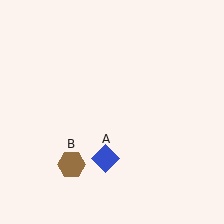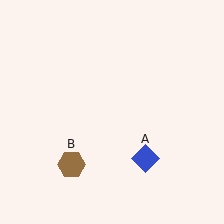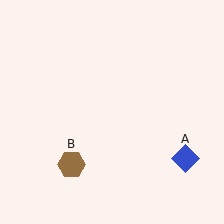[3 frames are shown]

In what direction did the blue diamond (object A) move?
The blue diamond (object A) moved right.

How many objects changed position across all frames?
1 object changed position: blue diamond (object A).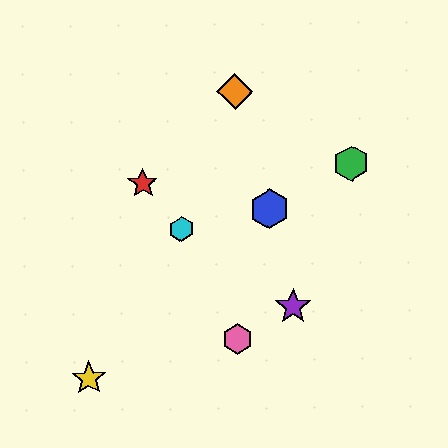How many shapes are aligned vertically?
2 shapes (the orange diamond, the pink hexagon) are aligned vertically.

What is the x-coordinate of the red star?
The red star is at x≈143.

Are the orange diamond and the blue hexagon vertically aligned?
No, the orange diamond is at x≈235 and the blue hexagon is at x≈270.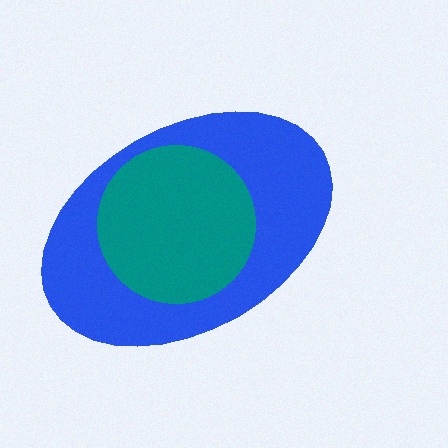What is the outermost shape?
The blue ellipse.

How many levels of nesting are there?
2.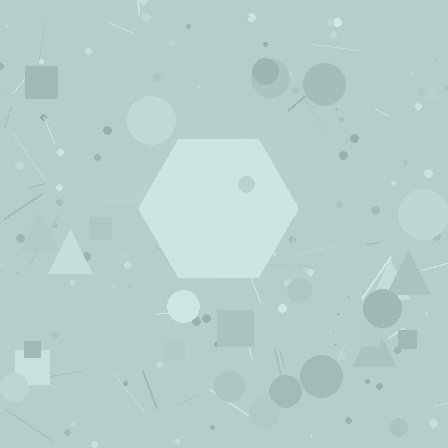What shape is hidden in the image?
A hexagon is hidden in the image.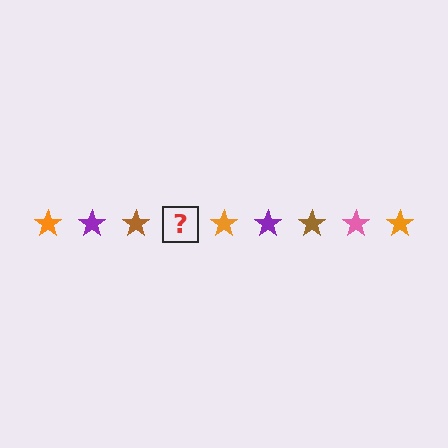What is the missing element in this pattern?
The missing element is a pink star.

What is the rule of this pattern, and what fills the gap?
The rule is that the pattern cycles through orange, purple, brown, pink stars. The gap should be filled with a pink star.